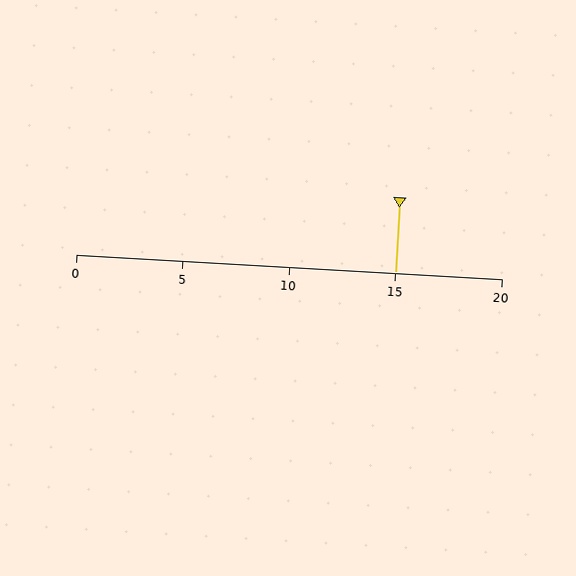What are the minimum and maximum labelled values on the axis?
The axis runs from 0 to 20.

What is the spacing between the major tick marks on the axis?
The major ticks are spaced 5 apart.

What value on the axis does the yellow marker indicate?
The marker indicates approximately 15.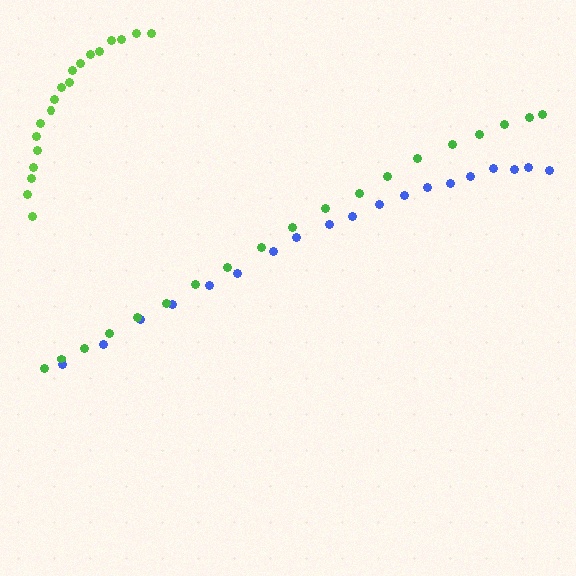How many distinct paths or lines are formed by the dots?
There are 3 distinct paths.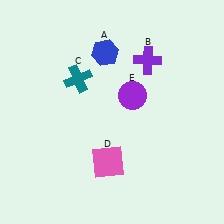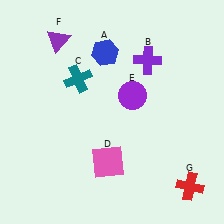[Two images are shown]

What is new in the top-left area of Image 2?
A purple triangle (F) was added in the top-left area of Image 2.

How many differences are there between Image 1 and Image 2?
There are 2 differences between the two images.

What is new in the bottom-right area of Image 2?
A red cross (G) was added in the bottom-right area of Image 2.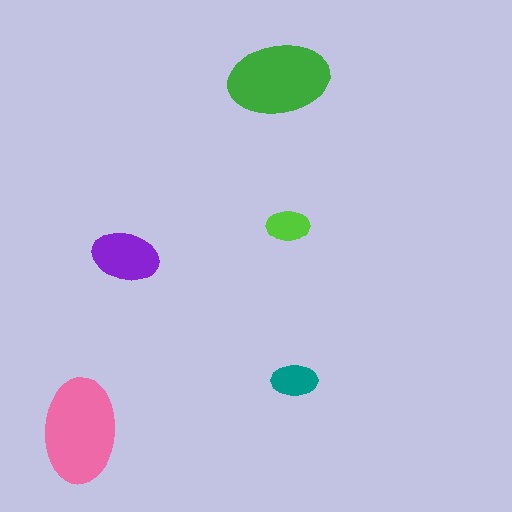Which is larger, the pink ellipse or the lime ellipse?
The pink one.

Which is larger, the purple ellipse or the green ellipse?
The green one.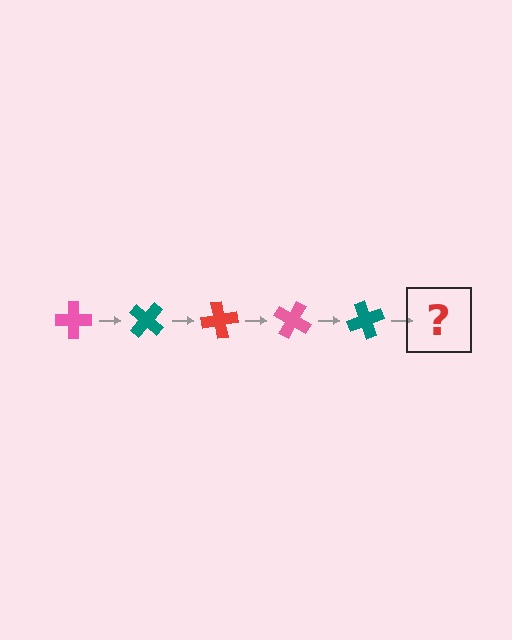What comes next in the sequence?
The next element should be a red cross, rotated 200 degrees from the start.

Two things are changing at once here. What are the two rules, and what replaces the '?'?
The two rules are that it rotates 40 degrees each step and the color cycles through pink, teal, and red. The '?' should be a red cross, rotated 200 degrees from the start.